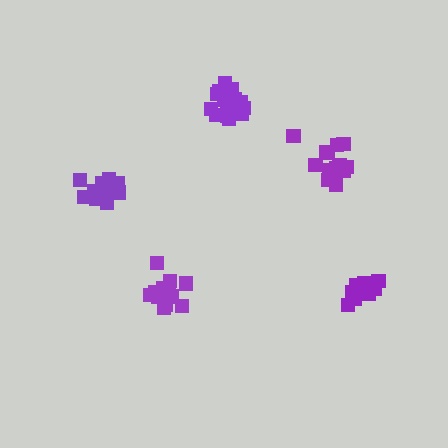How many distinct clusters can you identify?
There are 5 distinct clusters.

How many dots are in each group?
Group 1: 12 dots, Group 2: 10 dots, Group 3: 15 dots, Group 4: 15 dots, Group 5: 14 dots (66 total).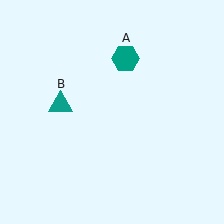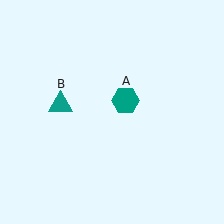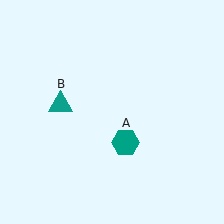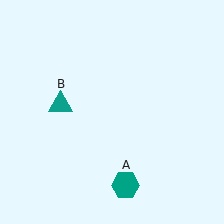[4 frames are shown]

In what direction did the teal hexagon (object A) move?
The teal hexagon (object A) moved down.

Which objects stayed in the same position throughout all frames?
Teal triangle (object B) remained stationary.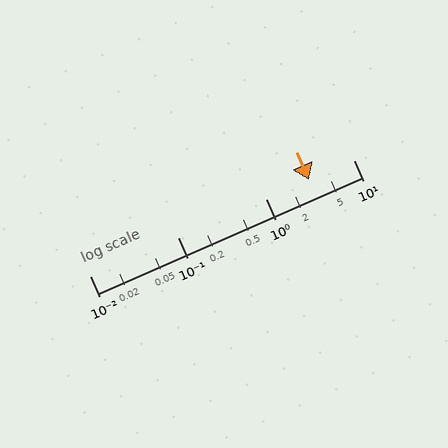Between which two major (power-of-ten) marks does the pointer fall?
The pointer is between 1 and 10.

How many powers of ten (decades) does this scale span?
The scale spans 3 decades, from 0.01 to 10.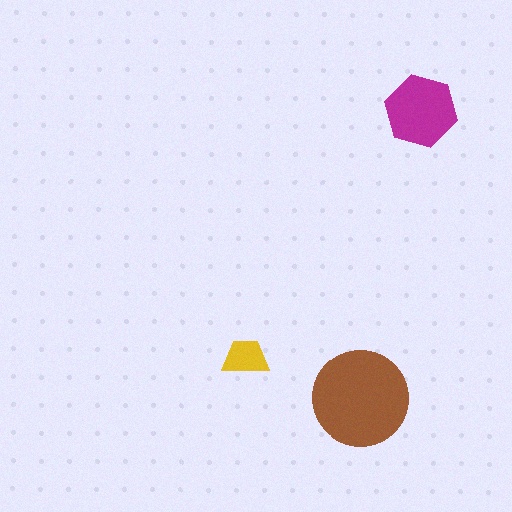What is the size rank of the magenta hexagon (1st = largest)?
2nd.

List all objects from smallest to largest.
The yellow trapezoid, the magenta hexagon, the brown circle.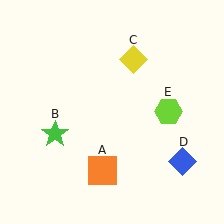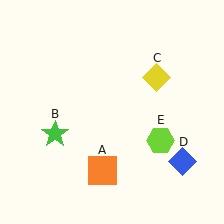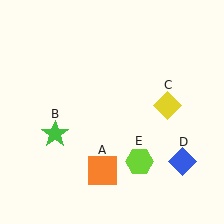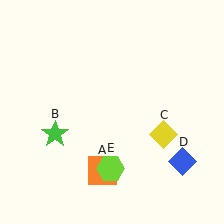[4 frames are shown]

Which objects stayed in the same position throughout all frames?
Orange square (object A) and green star (object B) and blue diamond (object D) remained stationary.